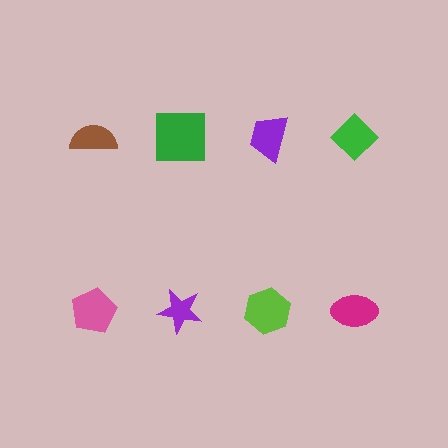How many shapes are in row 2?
4 shapes.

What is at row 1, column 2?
A green square.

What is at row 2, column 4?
A magenta ellipse.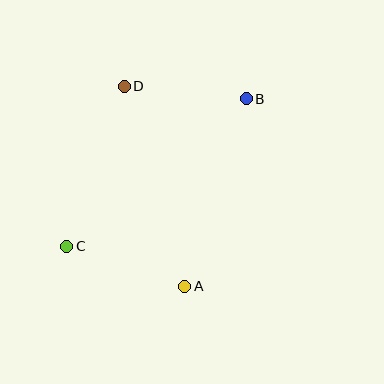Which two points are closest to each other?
Points B and D are closest to each other.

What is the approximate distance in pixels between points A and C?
The distance between A and C is approximately 125 pixels.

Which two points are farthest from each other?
Points B and C are farthest from each other.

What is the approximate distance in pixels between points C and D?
The distance between C and D is approximately 170 pixels.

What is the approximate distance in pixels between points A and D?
The distance between A and D is approximately 209 pixels.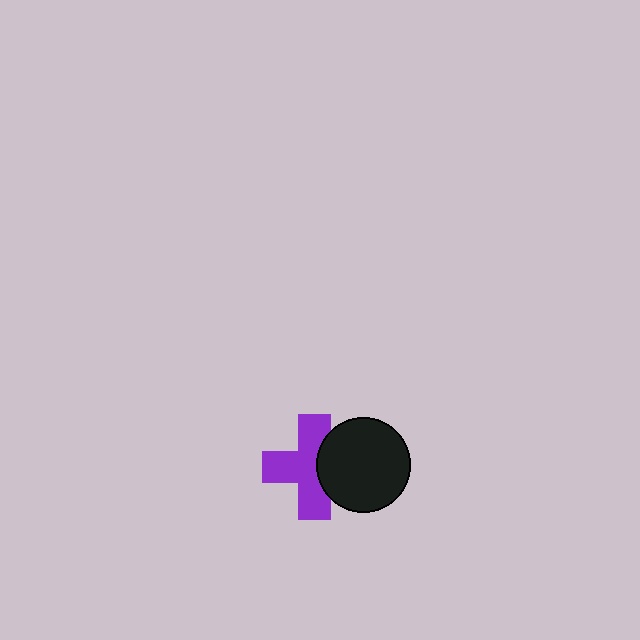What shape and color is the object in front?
The object in front is a black circle.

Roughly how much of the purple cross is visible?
Most of it is visible (roughly 68%).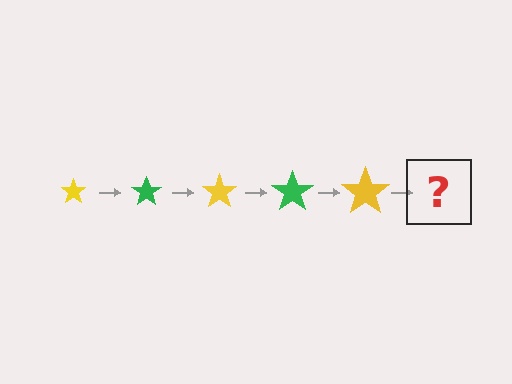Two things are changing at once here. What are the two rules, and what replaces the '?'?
The two rules are that the star grows larger each step and the color cycles through yellow and green. The '?' should be a green star, larger than the previous one.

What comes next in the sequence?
The next element should be a green star, larger than the previous one.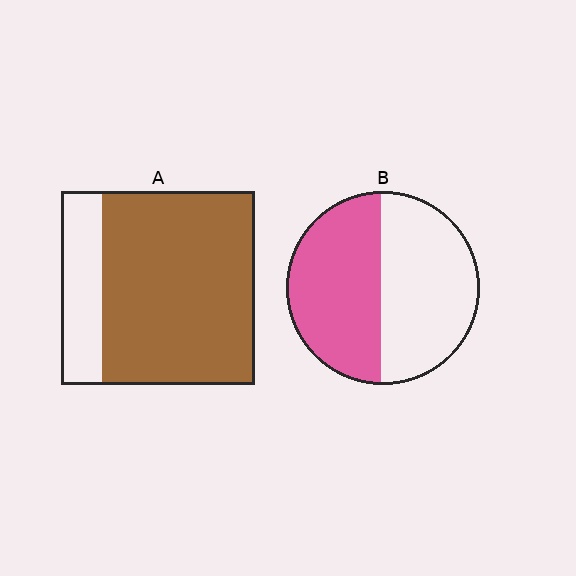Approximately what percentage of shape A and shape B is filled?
A is approximately 80% and B is approximately 50%.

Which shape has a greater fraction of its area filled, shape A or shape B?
Shape A.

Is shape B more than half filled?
Roughly half.